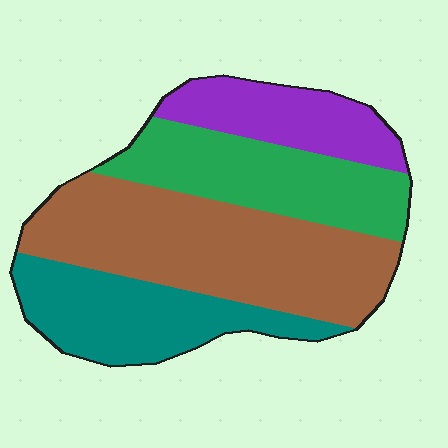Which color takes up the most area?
Brown, at roughly 40%.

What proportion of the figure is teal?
Teal covers 22% of the figure.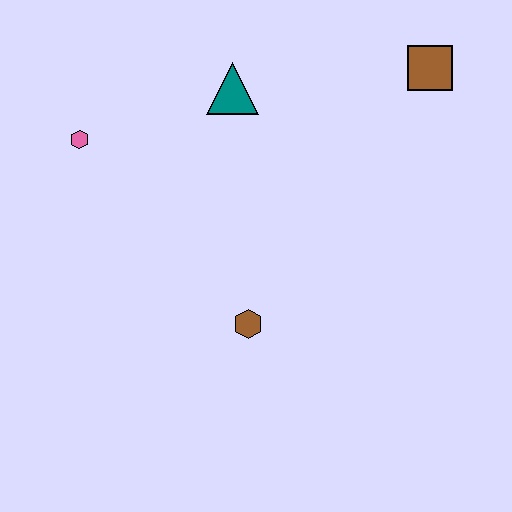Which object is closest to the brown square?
The teal triangle is closest to the brown square.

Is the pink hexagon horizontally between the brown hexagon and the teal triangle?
No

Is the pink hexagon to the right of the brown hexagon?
No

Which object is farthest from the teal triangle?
The brown hexagon is farthest from the teal triangle.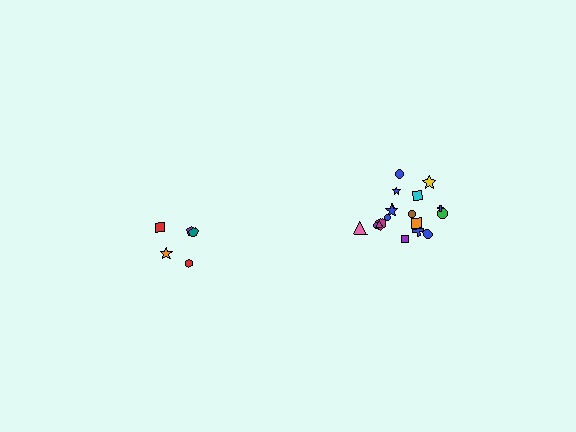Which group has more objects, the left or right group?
The right group.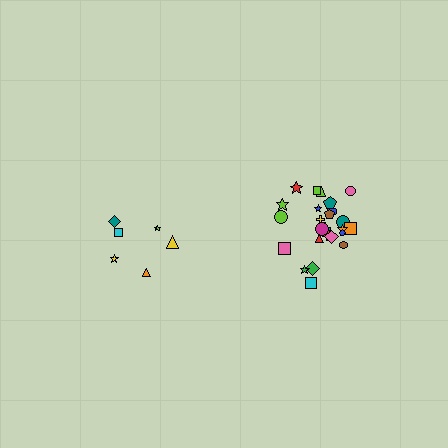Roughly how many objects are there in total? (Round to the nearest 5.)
Roughly 30 objects in total.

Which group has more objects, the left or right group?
The right group.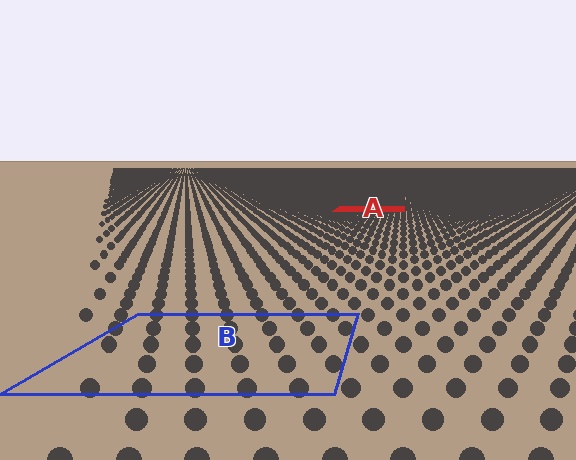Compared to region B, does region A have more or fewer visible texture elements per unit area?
Region A has more texture elements per unit area — they are packed more densely because it is farther away.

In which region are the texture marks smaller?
The texture marks are smaller in region A, because it is farther away.